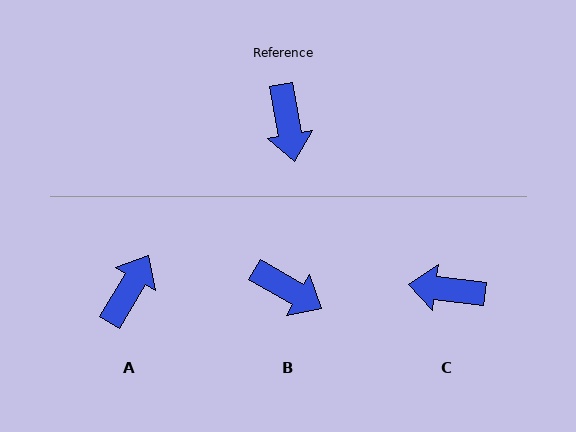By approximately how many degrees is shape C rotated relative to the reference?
Approximately 107 degrees clockwise.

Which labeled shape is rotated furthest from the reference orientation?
A, about 140 degrees away.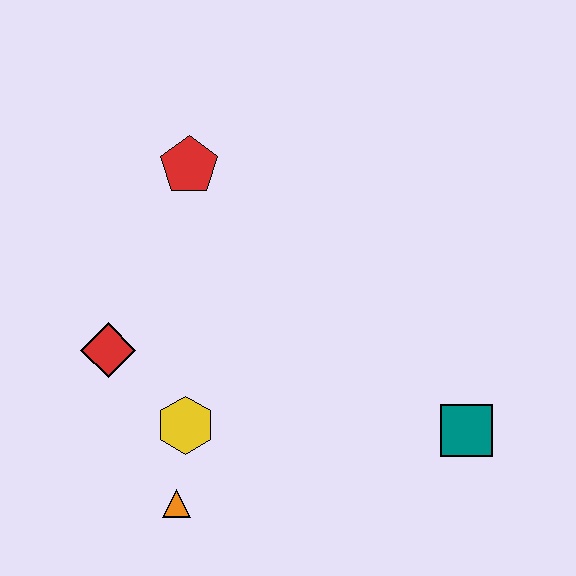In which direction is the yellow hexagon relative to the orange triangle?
The yellow hexagon is above the orange triangle.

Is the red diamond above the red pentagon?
No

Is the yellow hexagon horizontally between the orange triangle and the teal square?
Yes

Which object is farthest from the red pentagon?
The teal square is farthest from the red pentagon.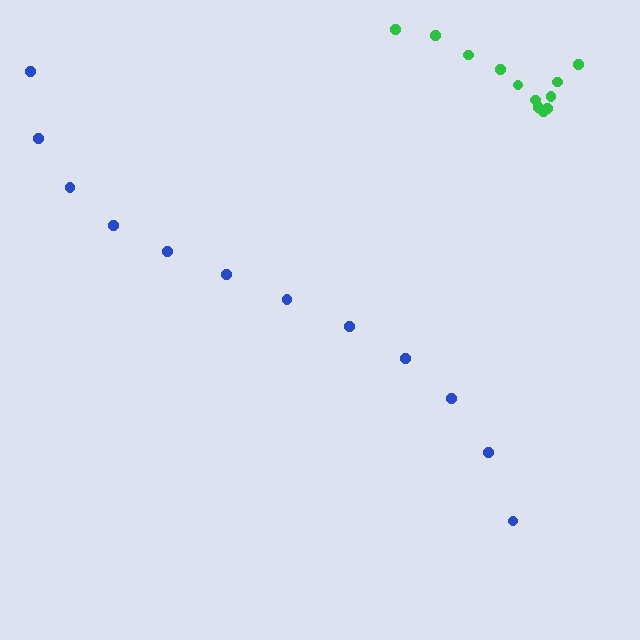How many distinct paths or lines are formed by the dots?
There are 2 distinct paths.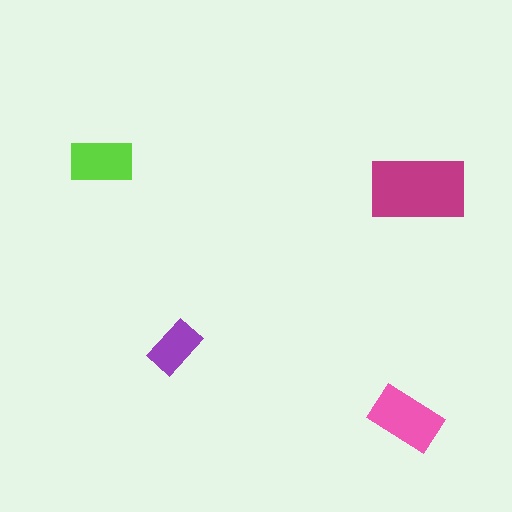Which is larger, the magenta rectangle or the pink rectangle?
The magenta one.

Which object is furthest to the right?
The magenta rectangle is rightmost.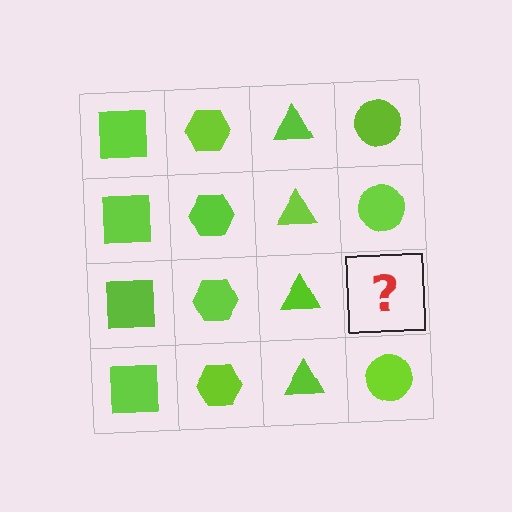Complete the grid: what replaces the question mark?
The question mark should be replaced with a lime circle.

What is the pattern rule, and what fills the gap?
The rule is that each column has a consistent shape. The gap should be filled with a lime circle.